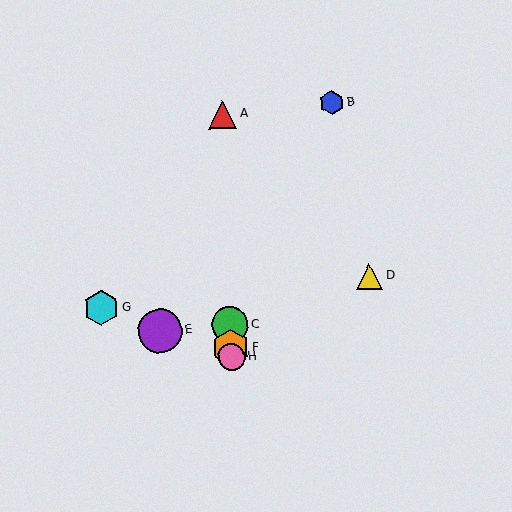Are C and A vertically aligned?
Yes, both are at x≈230.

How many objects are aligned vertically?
4 objects (A, C, F, H) are aligned vertically.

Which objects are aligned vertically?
Objects A, C, F, H are aligned vertically.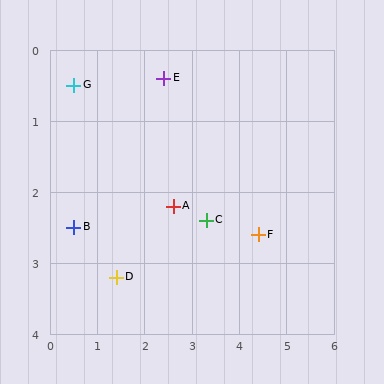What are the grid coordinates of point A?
Point A is at approximately (2.6, 2.2).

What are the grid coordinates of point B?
Point B is at approximately (0.5, 2.5).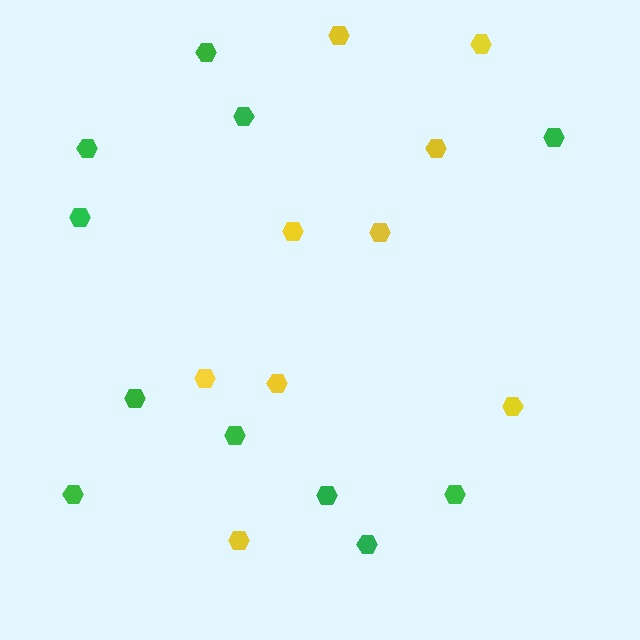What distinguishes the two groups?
There are 2 groups: one group of yellow hexagons (9) and one group of green hexagons (11).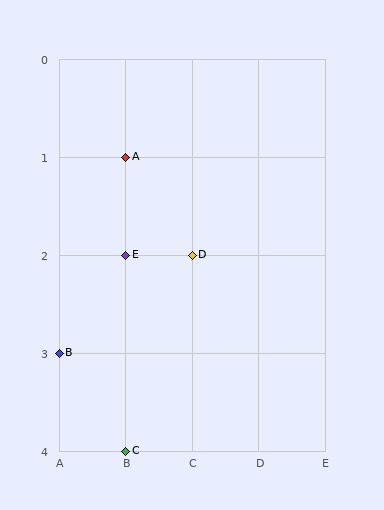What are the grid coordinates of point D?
Point D is at grid coordinates (C, 2).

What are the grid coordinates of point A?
Point A is at grid coordinates (B, 1).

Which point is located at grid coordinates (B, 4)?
Point C is at (B, 4).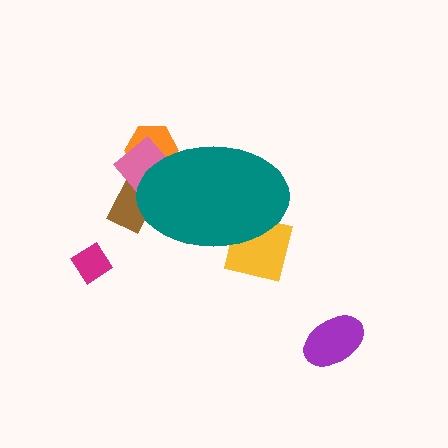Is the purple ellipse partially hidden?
No, the purple ellipse is fully visible.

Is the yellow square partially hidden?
Yes, the yellow square is partially hidden behind the teal ellipse.